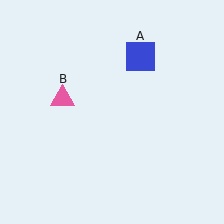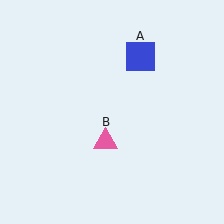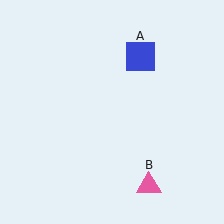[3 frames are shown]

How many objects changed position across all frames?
1 object changed position: pink triangle (object B).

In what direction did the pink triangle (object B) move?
The pink triangle (object B) moved down and to the right.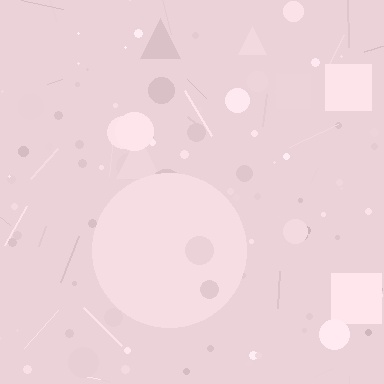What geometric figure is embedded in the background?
A circle is embedded in the background.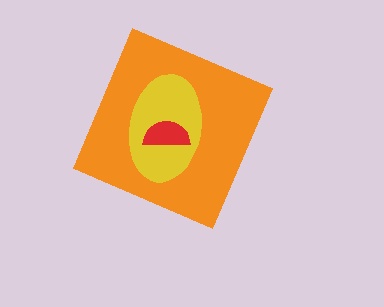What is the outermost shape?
The orange diamond.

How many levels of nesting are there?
3.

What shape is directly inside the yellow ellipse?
The red semicircle.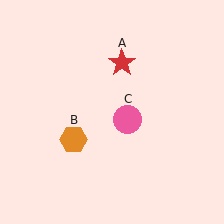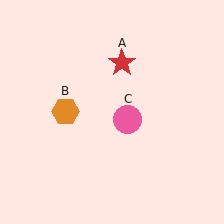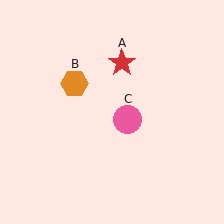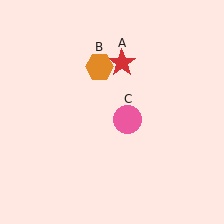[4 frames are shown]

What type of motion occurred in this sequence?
The orange hexagon (object B) rotated clockwise around the center of the scene.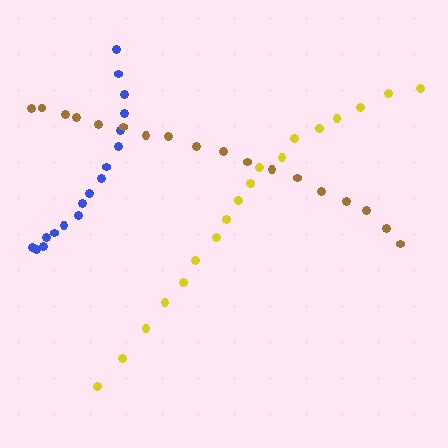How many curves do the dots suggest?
There are 3 distinct paths.